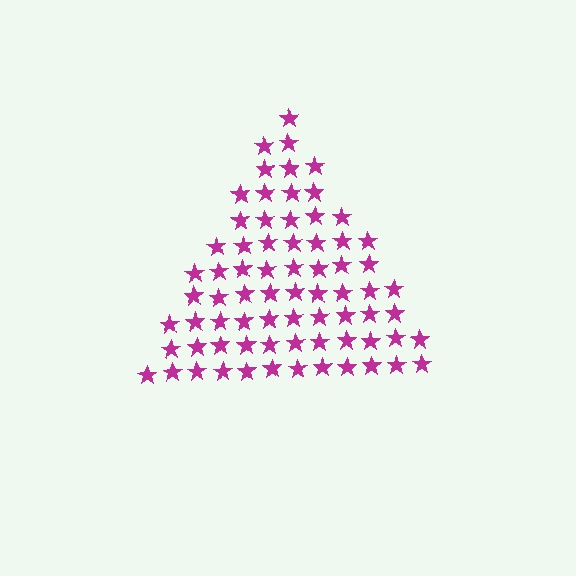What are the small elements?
The small elements are stars.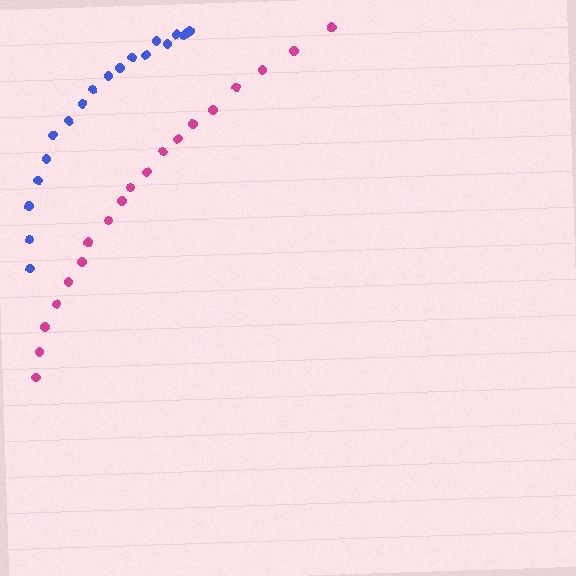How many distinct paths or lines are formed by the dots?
There are 2 distinct paths.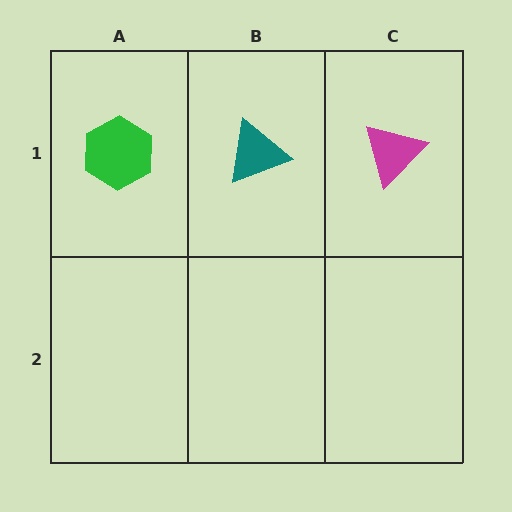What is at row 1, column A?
A green hexagon.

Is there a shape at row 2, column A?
No, that cell is empty.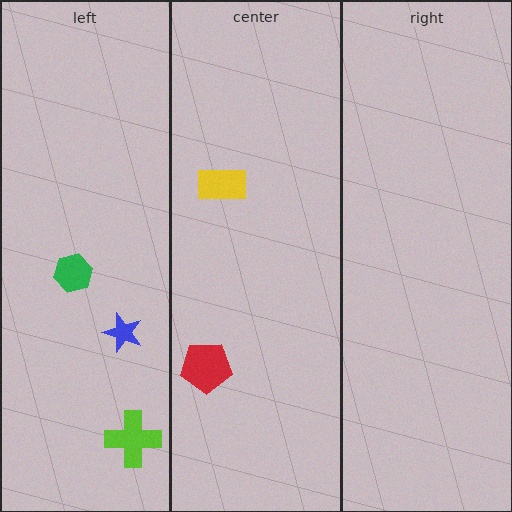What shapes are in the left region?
The green hexagon, the blue star, the lime cross.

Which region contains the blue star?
The left region.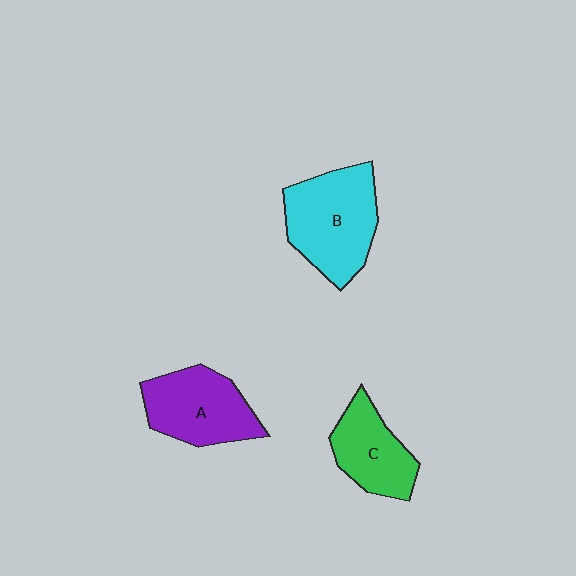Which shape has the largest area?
Shape B (cyan).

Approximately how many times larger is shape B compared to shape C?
Approximately 1.5 times.